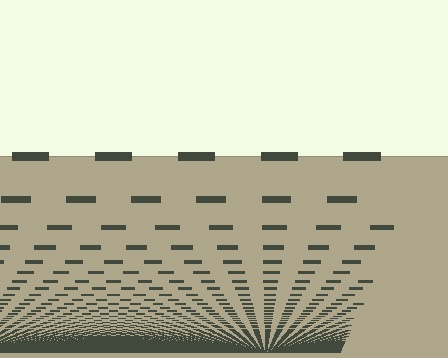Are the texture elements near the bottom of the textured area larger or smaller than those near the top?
Smaller. The gradient is inverted — elements near the bottom are smaller and denser.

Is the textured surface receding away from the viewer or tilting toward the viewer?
The surface appears to tilt toward the viewer. Texture elements get larger and sparser toward the top.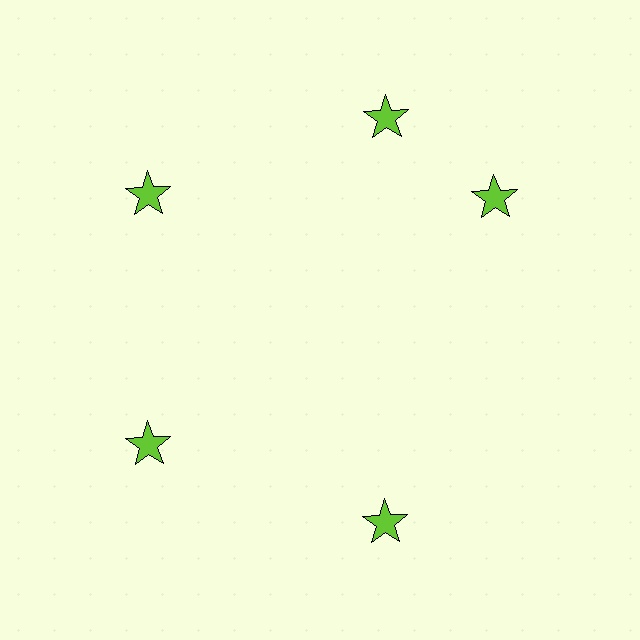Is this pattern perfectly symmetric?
No. The 5 lime stars are arranged in a ring, but one element near the 3 o'clock position is rotated out of alignment along the ring, breaking the 5-fold rotational symmetry.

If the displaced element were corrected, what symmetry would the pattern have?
It would have 5-fold rotational symmetry — the pattern would map onto itself every 72 degrees.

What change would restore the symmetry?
The symmetry would be restored by rotating it back into even spacing with its neighbors so that all 5 stars sit at equal angles and equal distance from the center.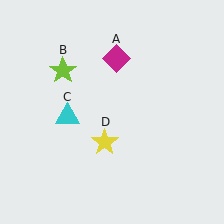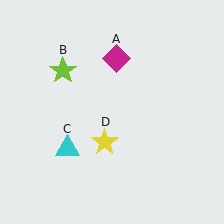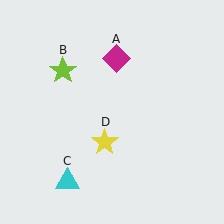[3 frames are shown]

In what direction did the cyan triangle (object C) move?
The cyan triangle (object C) moved down.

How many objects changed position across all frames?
1 object changed position: cyan triangle (object C).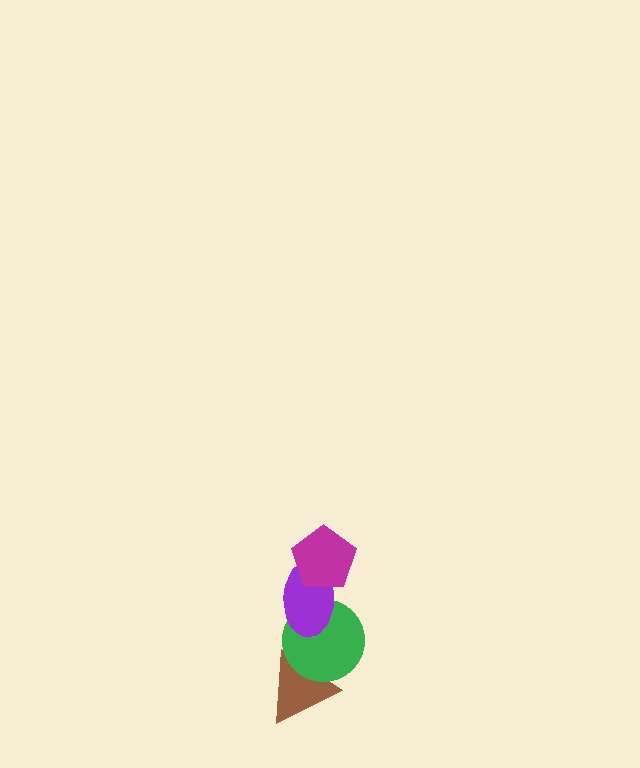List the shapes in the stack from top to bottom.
From top to bottom: the magenta pentagon, the purple ellipse, the green circle, the brown triangle.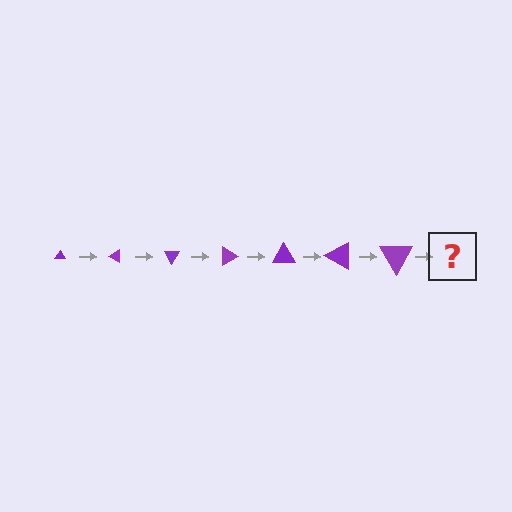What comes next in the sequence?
The next element should be a triangle, larger than the previous one and rotated 210 degrees from the start.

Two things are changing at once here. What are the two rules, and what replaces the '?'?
The two rules are that the triangle grows larger each step and it rotates 30 degrees each step. The '?' should be a triangle, larger than the previous one and rotated 210 degrees from the start.